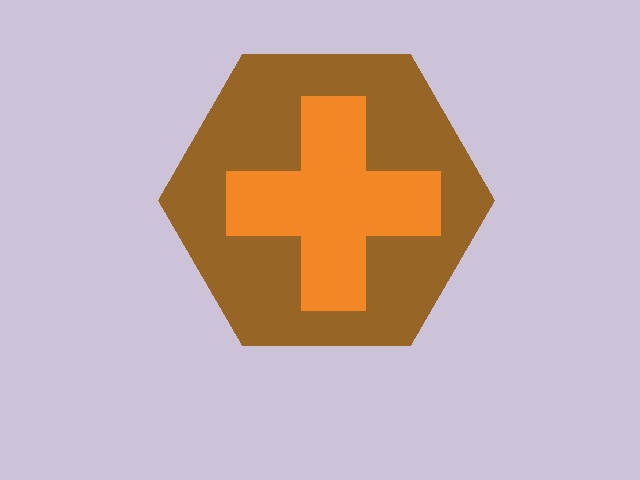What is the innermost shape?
The orange cross.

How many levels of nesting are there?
2.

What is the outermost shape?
The brown hexagon.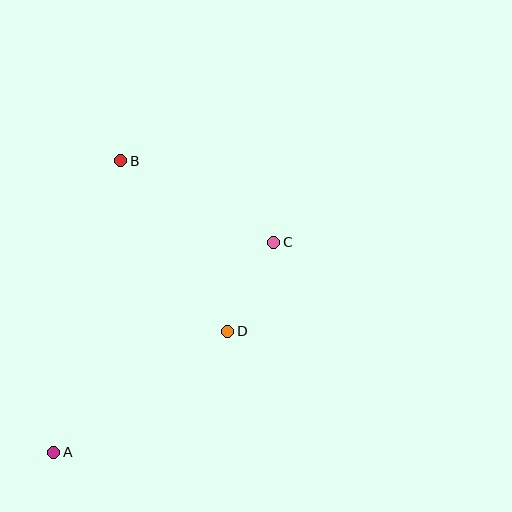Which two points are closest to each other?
Points C and D are closest to each other.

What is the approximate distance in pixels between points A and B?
The distance between A and B is approximately 299 pixels.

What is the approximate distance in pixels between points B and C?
The distance between B and C is approximately 173 pixels.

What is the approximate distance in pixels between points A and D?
The distance between A and D is approximately 212 pixels.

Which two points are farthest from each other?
Points A and C are farthest from each other.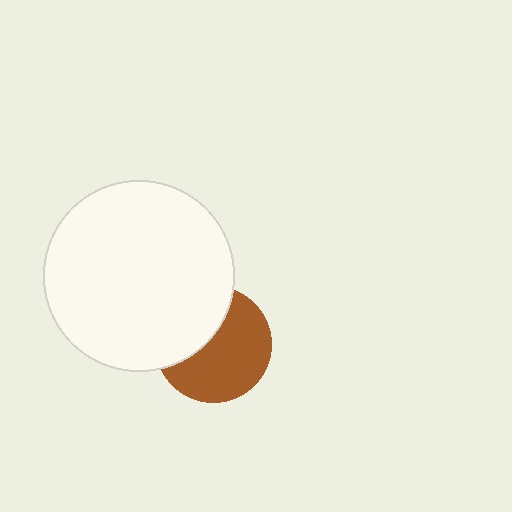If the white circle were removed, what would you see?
You would see the complete brown circle.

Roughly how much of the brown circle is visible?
About half of it is visible (roughly 62%).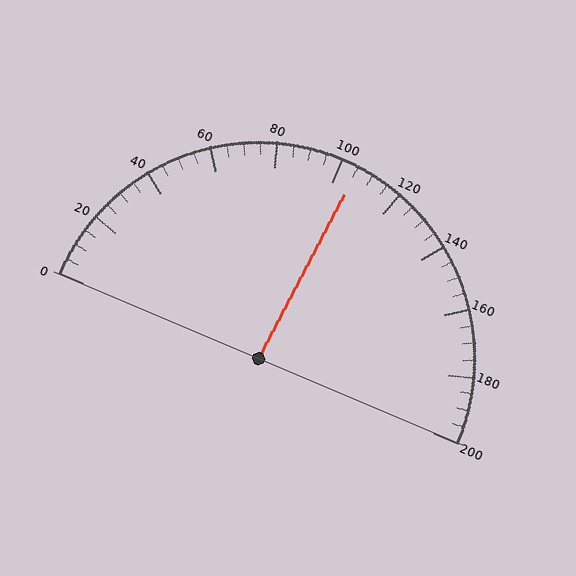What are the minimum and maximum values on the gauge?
The gauge ranges from 0 to 200.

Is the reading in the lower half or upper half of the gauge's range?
The reading is in the upper half of the range (0 to 200).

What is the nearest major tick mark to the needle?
The nearest major tick mark is 100.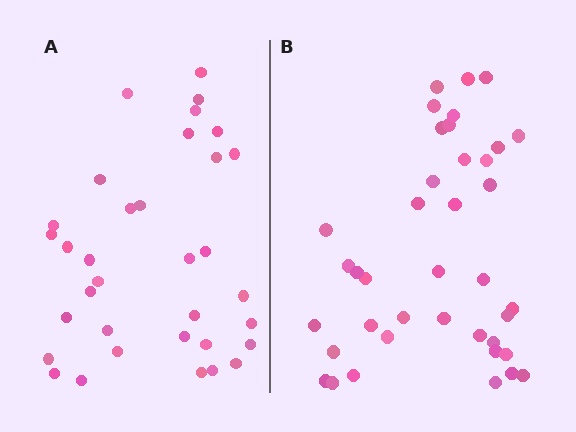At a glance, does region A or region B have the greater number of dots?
Region B (the right region) has more dots.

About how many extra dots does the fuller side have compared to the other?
Region B has about 5 more dots than region A.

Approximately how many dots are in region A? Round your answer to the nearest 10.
About 30 dots. (The exact count is 34, which rounds to 30.)